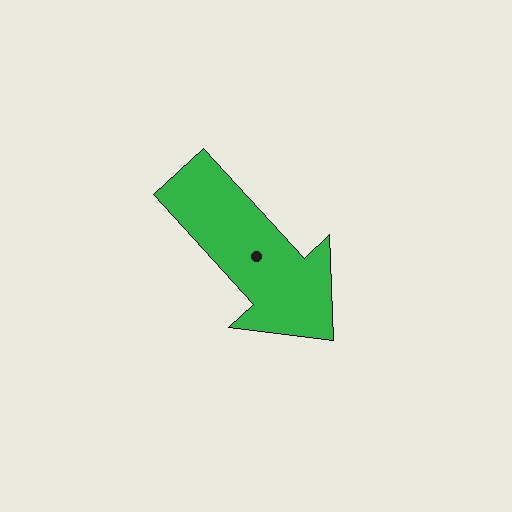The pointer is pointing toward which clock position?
Roughly 5 o'clock.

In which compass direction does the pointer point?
Southeast.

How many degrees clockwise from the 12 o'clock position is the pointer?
Approximately 137 degrees.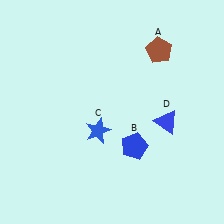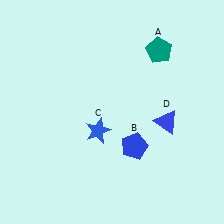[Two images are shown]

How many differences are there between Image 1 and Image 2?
There is 1 difference between the two images.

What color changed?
The pentagon (A) changed from brown in Image 1 to teal in Image 2.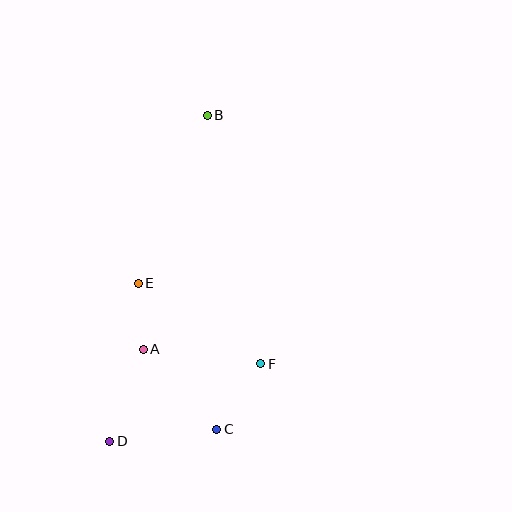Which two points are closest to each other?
Points A and E are closest to each other.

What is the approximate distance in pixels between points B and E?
The distance between B and E is approximately 182 pixels.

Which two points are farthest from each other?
Points B and D are farthest from each other.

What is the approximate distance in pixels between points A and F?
The distance between A and F is approximately 118 pixels.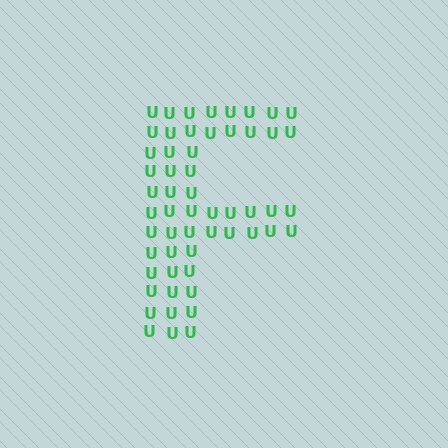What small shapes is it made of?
It is made of small letter U's.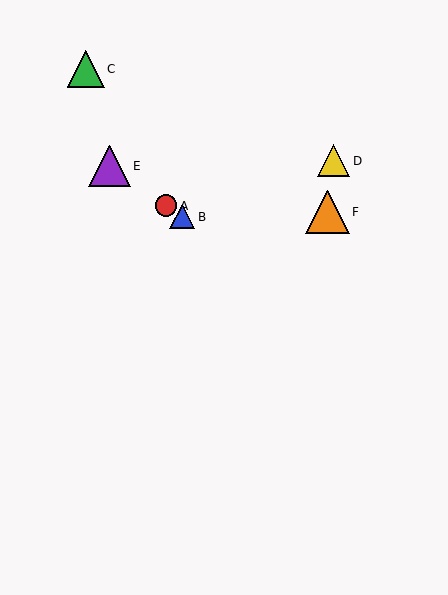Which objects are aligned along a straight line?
Objects A, B, E are aligned along a straight line.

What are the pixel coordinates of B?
Object B is at (182, 217).